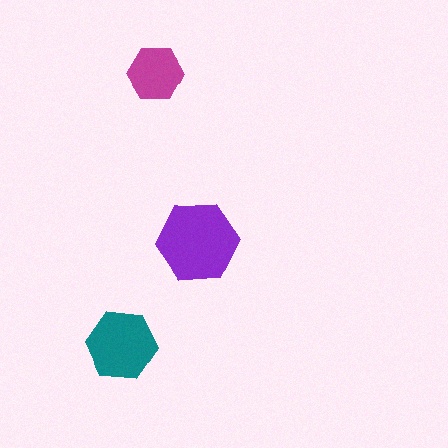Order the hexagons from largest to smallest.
the purple one, the teal one, the magenta one.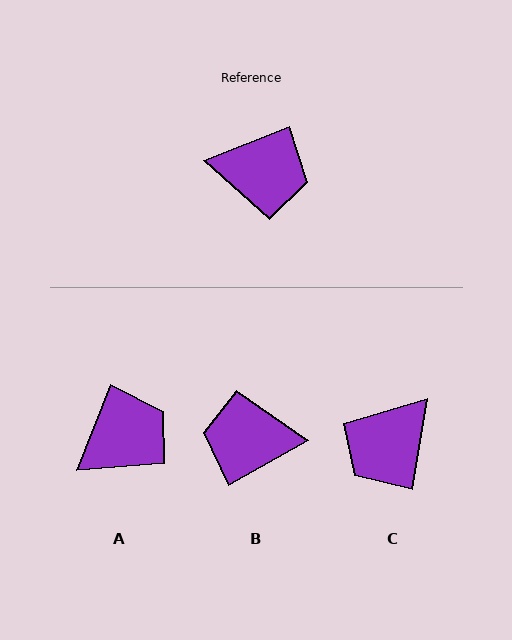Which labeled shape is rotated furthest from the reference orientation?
B, about 172 degrees away.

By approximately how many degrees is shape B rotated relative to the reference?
Approximately 172 degrees clockwise.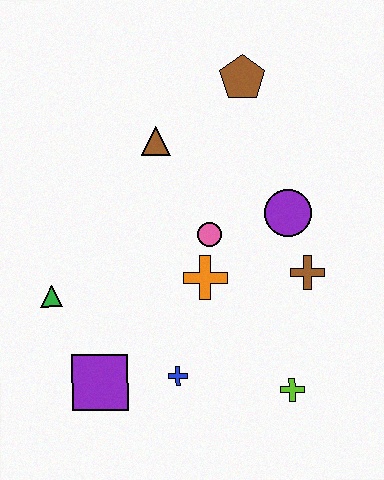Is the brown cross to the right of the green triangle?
Yes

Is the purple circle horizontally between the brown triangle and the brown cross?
Yes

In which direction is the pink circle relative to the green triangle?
The pink circle is to the right of the green triangle.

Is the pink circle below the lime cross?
No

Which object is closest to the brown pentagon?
The brown triangle is closest to the brown pentagon.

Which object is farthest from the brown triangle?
The lime cross is farthest from the brown triangle.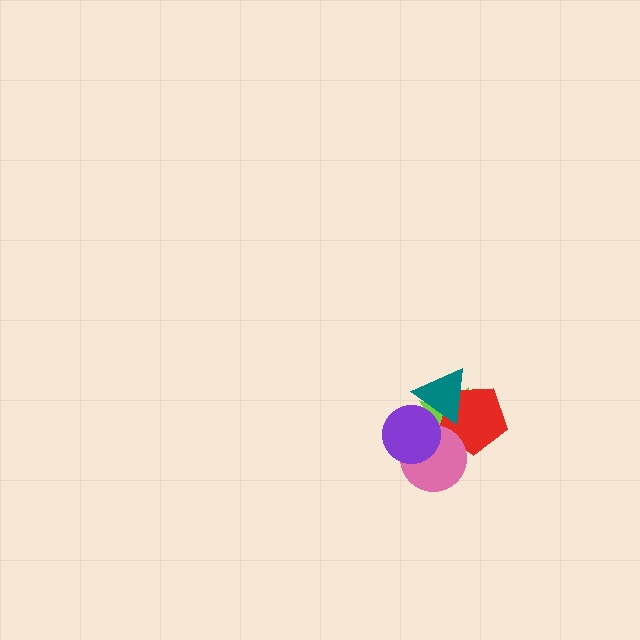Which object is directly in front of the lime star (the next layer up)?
The red pentagon is directly in front of the lime star.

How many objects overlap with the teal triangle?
3 objects overlap with the teal triangle.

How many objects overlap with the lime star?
4 objects overlap with the lime star.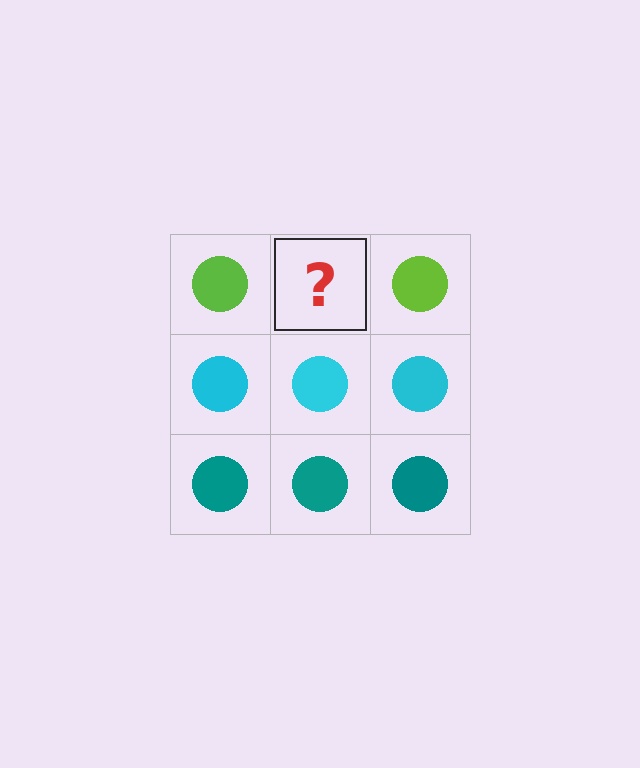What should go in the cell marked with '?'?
The missing cell should contain a lime circle.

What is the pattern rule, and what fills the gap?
The rule is that each row has a consistent color. The gap should be filled with a lime circle.